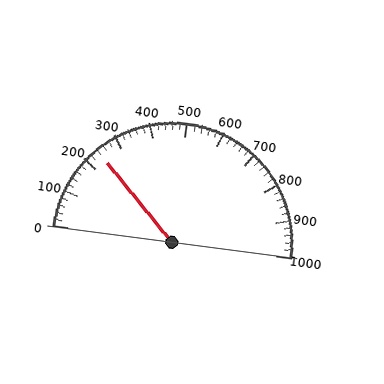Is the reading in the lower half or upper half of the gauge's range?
The reading is in the lower half of the range (0 to 1000).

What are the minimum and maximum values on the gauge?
The gauge ranges from 0 to 1000.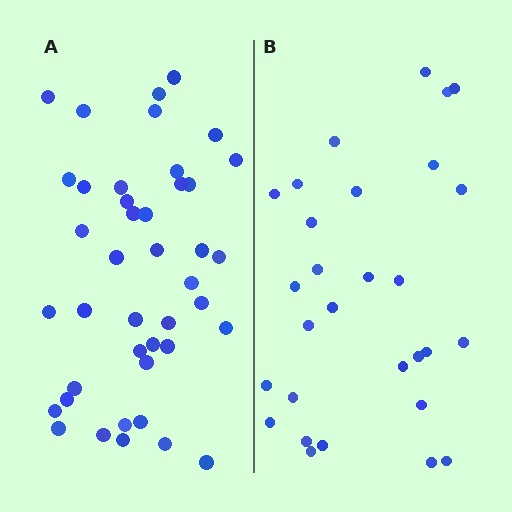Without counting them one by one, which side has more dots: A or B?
Region A (the left region) has more dots.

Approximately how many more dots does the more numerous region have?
Region A has approximately 15 more dots than region B.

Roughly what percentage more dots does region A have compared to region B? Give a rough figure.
About 45% more.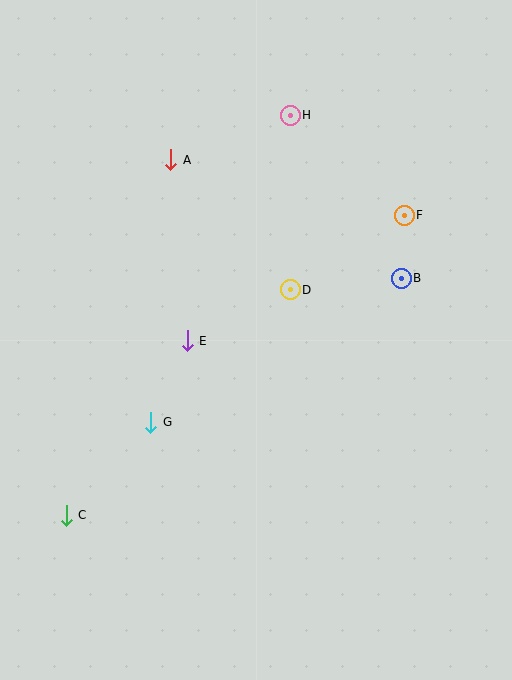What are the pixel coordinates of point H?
Point H is at (290, 115).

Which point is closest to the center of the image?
Point D at (290, 290) is closest to the center.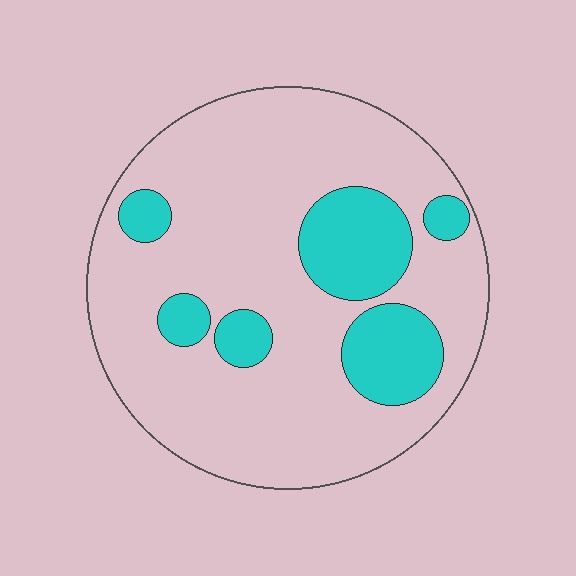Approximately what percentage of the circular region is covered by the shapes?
Approximately 20%.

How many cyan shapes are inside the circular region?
6.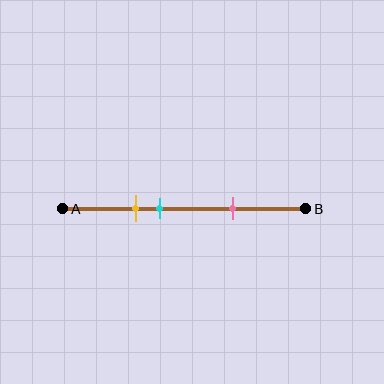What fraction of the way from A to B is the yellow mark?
The yellow mark is approximately 30% (0.3) of the way from A to B.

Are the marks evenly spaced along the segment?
No, the marks are not evenly spaced.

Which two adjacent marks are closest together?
The yellow and cyan marks are the closest adjacent pair.